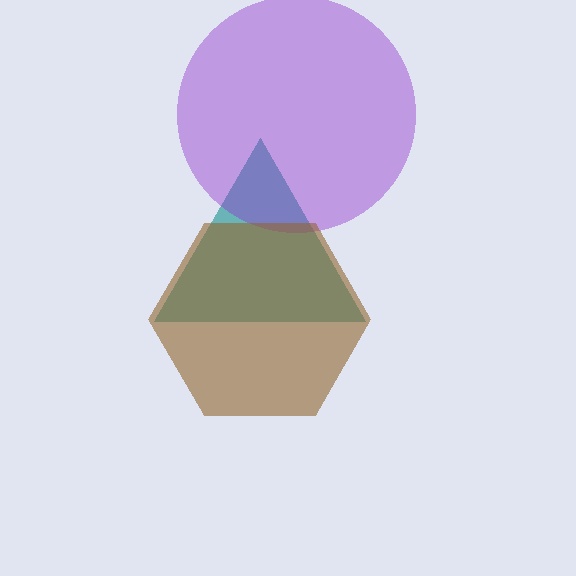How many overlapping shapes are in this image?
There are 3 overlapping shapes in the image.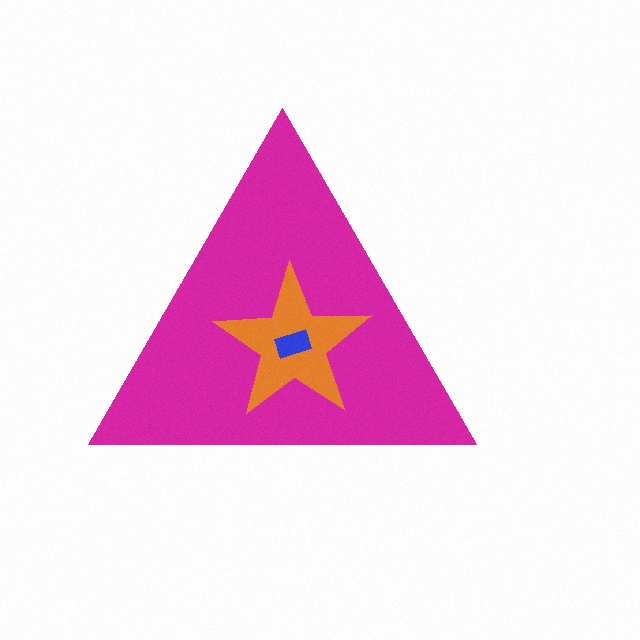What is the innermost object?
The blue rectangle.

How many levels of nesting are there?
3.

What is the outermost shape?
The magenta triangle.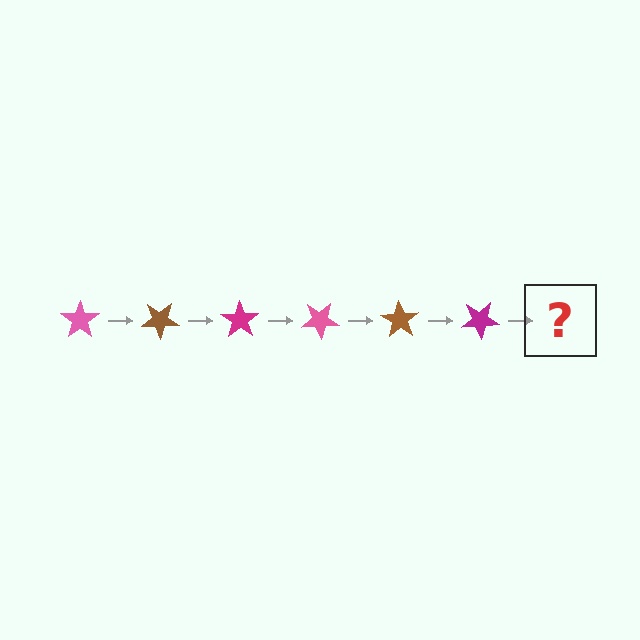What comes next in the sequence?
The next element should be a pink star, rotated 210 degrees from the start.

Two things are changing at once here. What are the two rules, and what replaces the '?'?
The two rules are that it rotates 35 degrees each step and the color cycles through pink, brown, and magenta. The '?' should be a pink star, rotated 210 degrees from the start.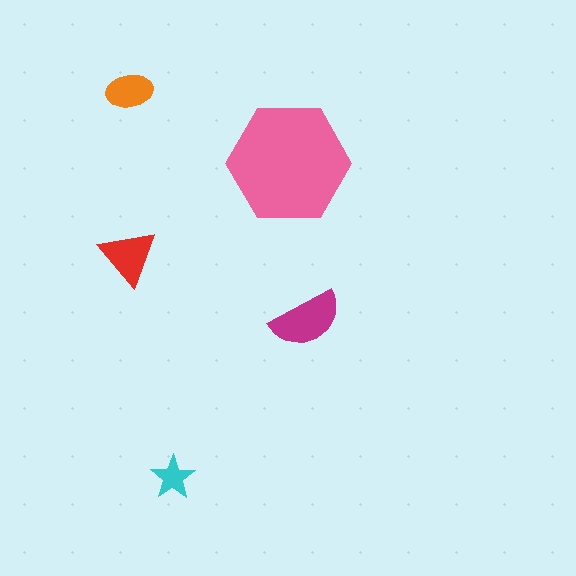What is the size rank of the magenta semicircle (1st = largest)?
2nd.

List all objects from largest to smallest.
The pink hexagon, the magenta semicircle, the red triangle, the orange ellipse, the cyan star.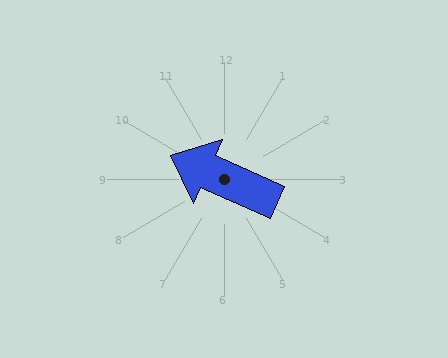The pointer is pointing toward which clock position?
Roughly 10 o'clock.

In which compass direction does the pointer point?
Northwest.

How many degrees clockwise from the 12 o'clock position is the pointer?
Approximately 294 degrees.